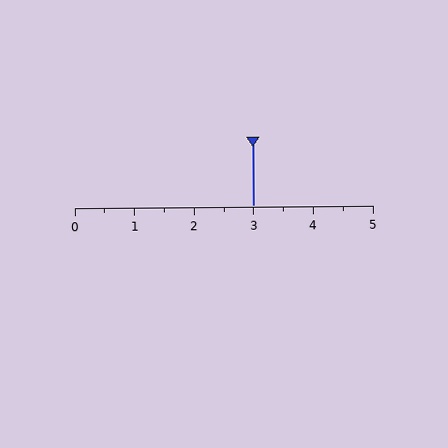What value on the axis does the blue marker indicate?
The marker indicates approximately 3.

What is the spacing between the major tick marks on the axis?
The major ticks are spaced 1 apart.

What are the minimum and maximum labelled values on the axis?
The axis runs from 0 to 5.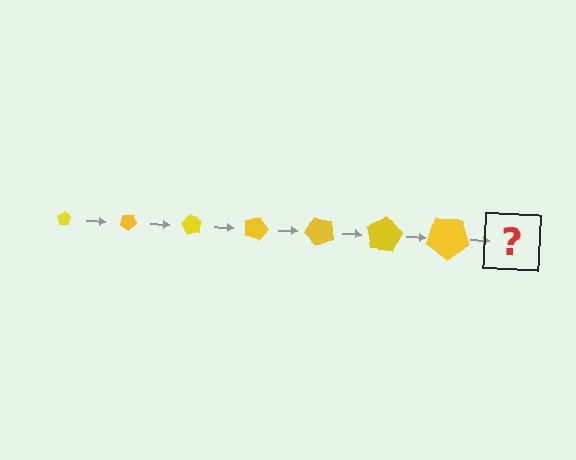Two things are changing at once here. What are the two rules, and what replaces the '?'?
The two rules are that the pentagon grows larger each step and it rotates 30 degrees each step. The '?' should be a pentagon, larger than the previous one and rotated 210 degrees from the start.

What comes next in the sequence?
The next element should be a pentagon, larger than the previous one and rotated 210 degrees from the start.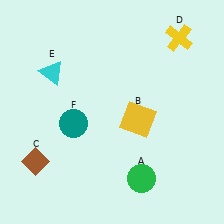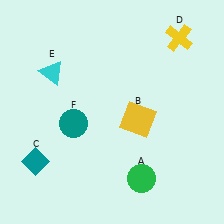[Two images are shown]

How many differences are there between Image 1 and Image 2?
There is 1 difference between the two images.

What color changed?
The diamond (C) changed from brown in Image 1 to teal in Image 2.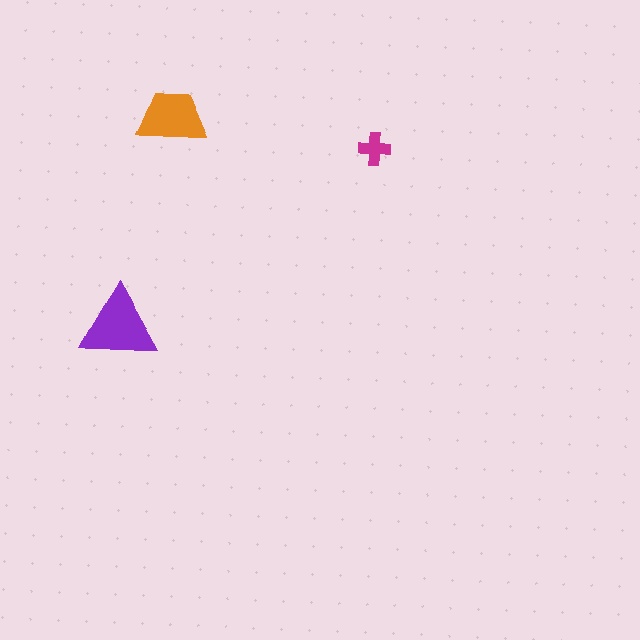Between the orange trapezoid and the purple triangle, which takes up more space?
The purple triangle.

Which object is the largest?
The purple triangle.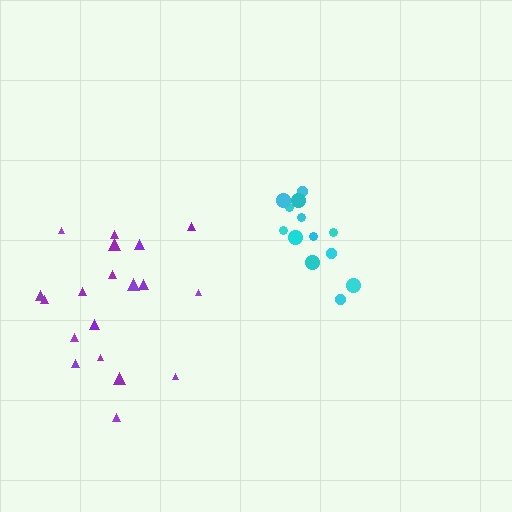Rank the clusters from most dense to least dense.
cyan, purple.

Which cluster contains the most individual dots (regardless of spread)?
Purple (19).